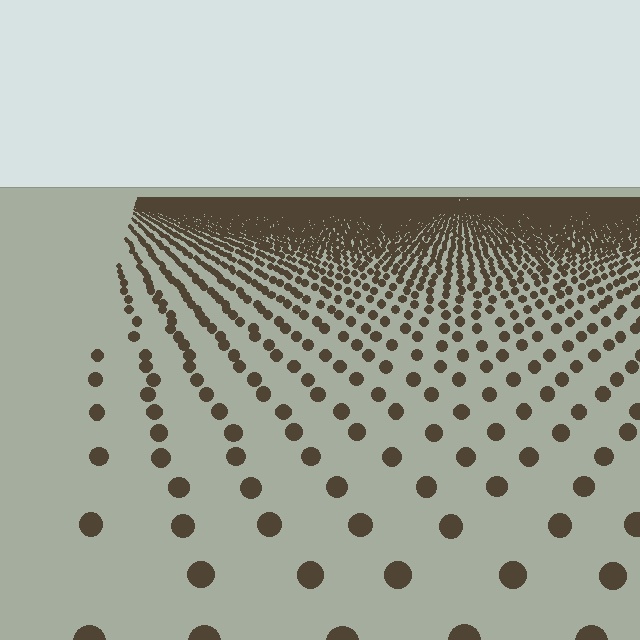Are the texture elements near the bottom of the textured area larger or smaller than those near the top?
Larger. Near the bottom, elements are closer to the viewer and appear at a bigger on-screen size.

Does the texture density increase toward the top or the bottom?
Density increases toward the top.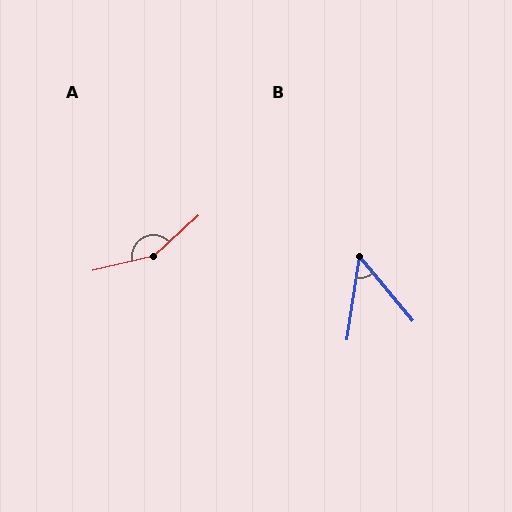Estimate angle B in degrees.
Approximately 49 degrees.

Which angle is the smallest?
B, at approximately 49 degrees.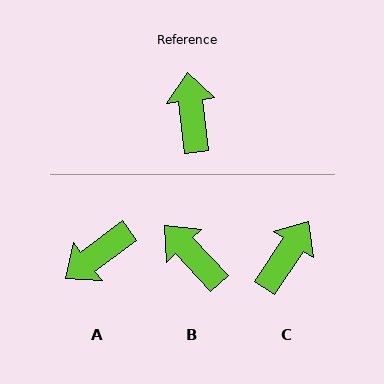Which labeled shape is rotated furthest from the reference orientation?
A, about 120 degrees away.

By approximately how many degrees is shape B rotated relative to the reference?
Approximately 37 degrees counter-clockwise.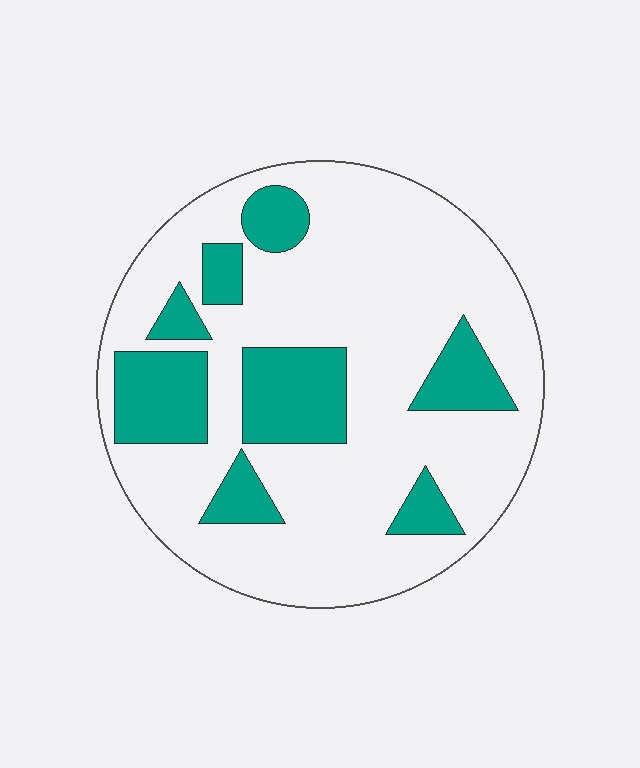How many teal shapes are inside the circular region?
8.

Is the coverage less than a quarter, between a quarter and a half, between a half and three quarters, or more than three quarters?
Less than a quarter.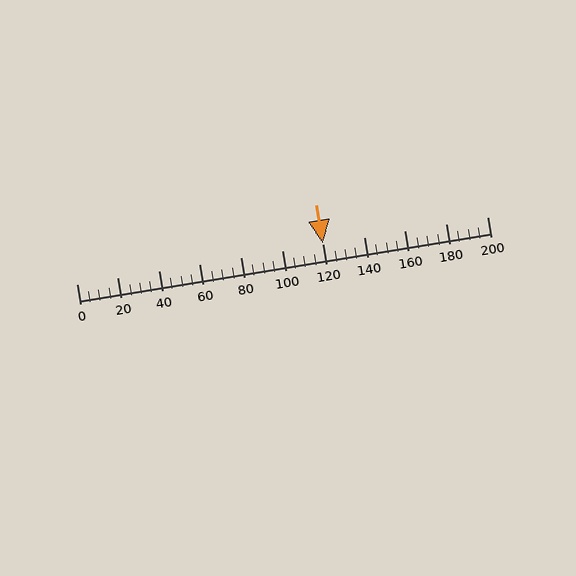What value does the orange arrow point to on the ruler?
The orange arrow points to approximately 120.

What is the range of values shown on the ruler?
The ruler shows values from 0 to 200.